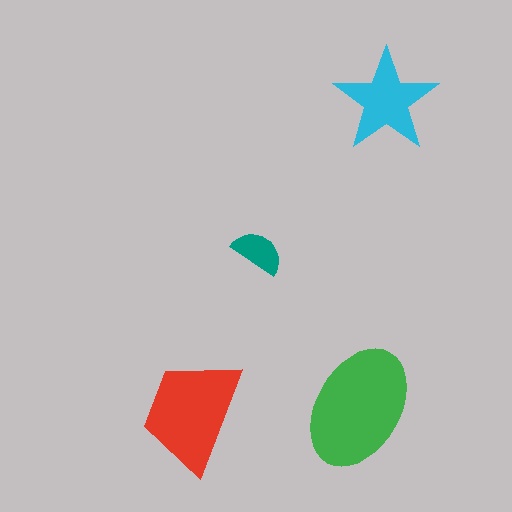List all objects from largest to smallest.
The green ellipse, the red trapezoid, the cyan star, the teal semicircle.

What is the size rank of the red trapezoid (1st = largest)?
2nd.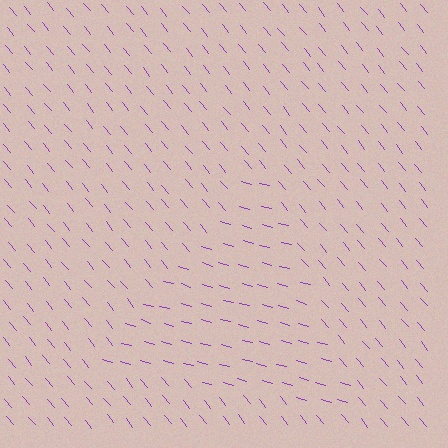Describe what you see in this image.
The image is filled with small purple line segments. A triangle region in the image has lines oriented differently from the surrounding lines, creating a visible texture boundary.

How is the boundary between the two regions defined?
The boundary is defined purely by a change in line orientation (approximately 35 degrees difference). All lines are the same color and thickness.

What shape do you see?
I see a triangle.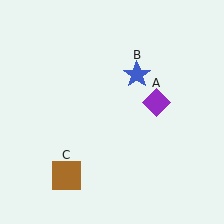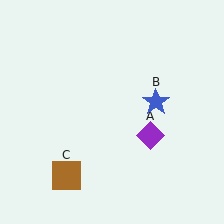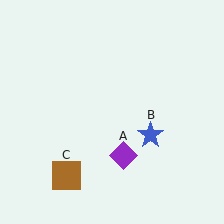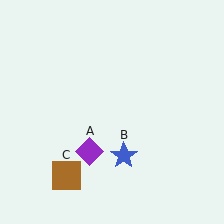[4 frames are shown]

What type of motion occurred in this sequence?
The purple diamond (object A), blue star (object B) rotated clockwise around the center of the scene.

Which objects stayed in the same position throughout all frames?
Brown square (object C) remained stationary.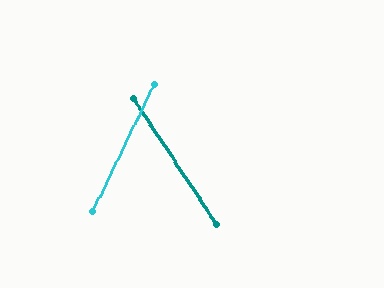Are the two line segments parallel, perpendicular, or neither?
Neither parallel nor perpendicular — they differ by about 59°.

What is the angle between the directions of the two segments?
Approximately 59 degrees.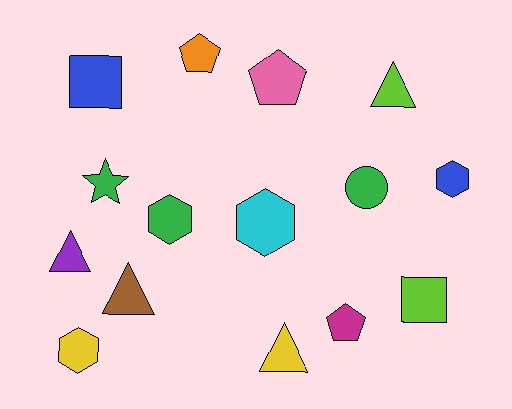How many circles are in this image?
There is 1 circle.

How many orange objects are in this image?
There is 1 orange object.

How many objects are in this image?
There are 15 objects.